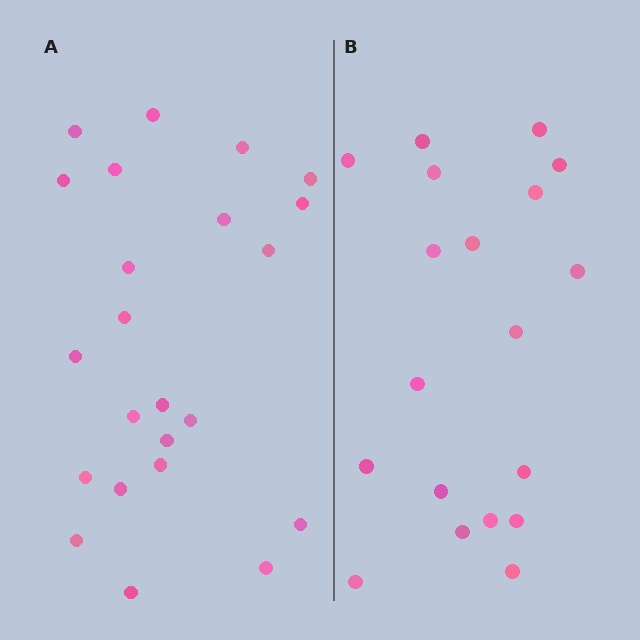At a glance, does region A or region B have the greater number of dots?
Region A (the left region) has more dots.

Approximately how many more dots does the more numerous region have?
Region A has about 4 more dots than region B.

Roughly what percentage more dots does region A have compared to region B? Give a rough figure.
About 20% more.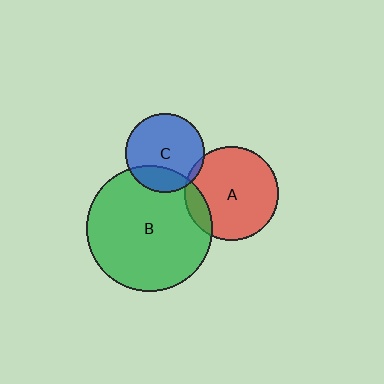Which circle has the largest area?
Circle B (green).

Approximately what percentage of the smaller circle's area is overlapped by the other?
Approximately 15%.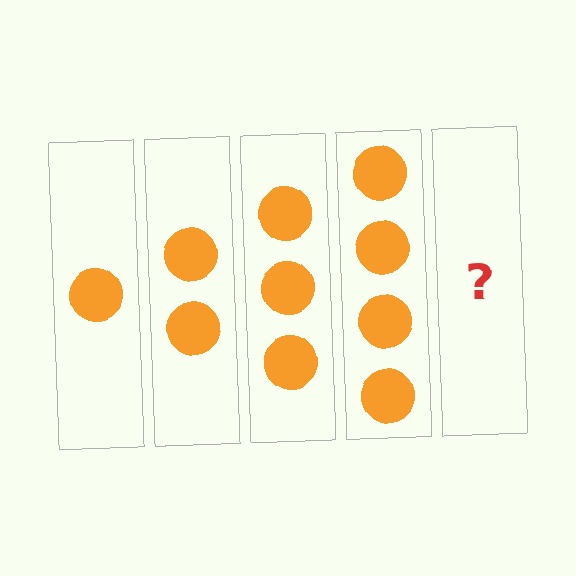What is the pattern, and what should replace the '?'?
The pattern is that each step adds one more circle. The '?' should be 5 circles.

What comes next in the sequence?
The next element should be 5 circles.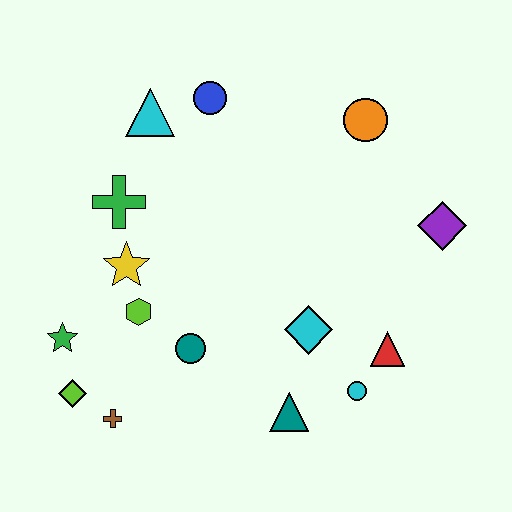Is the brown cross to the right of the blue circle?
No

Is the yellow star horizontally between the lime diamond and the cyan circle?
Yes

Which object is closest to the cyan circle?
The red triangle is closest to the cyan circle.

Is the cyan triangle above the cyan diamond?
Yes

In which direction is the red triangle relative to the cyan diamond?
The red triangle is to the right of the cyan diamond.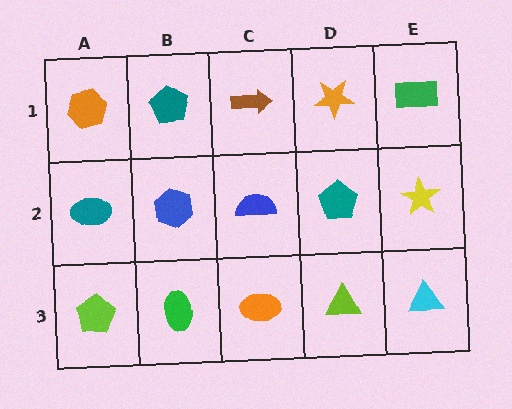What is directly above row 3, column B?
A blue hexagon.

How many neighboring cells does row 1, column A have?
2.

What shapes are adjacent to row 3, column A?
A teal ellipse (row 2, column A), a green ellipse (row 3, column B).